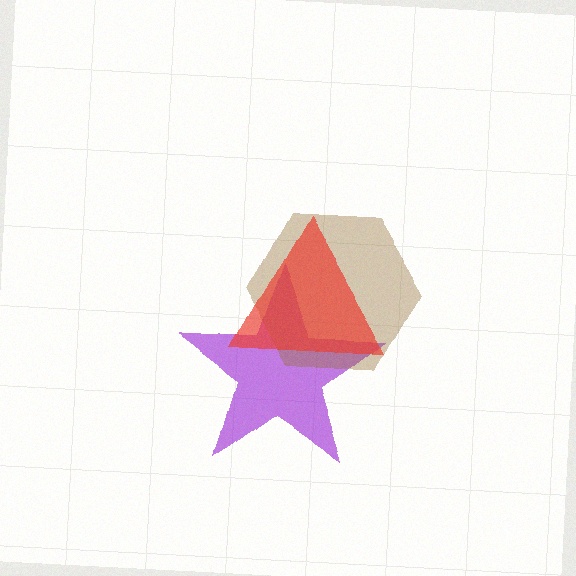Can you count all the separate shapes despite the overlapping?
Yes, there are 3 separate shapes.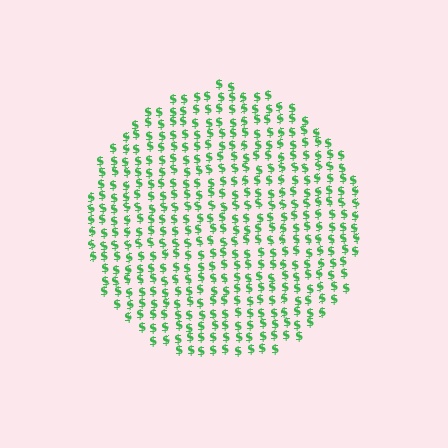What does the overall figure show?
The overall figure shows a circle.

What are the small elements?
The small elements are dollar signs.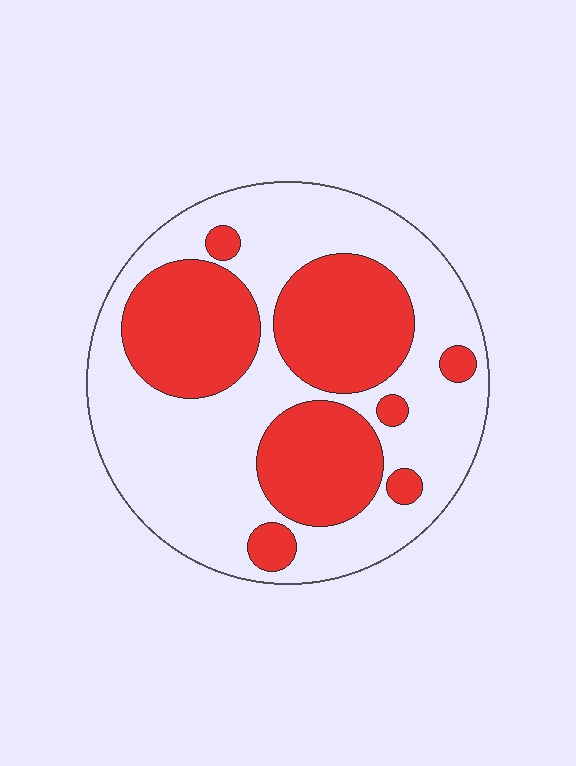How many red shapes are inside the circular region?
8.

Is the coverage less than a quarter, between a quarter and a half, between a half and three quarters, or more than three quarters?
Between a quarter and a half.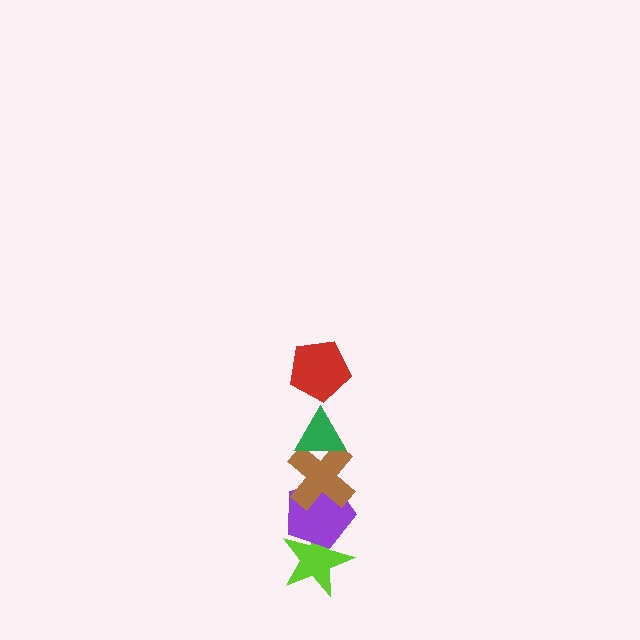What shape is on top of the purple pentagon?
The brown cross is on top of the purple pentagon.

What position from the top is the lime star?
The lime star is 5th from the top.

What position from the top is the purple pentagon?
The purple pentagon is 4th from the top.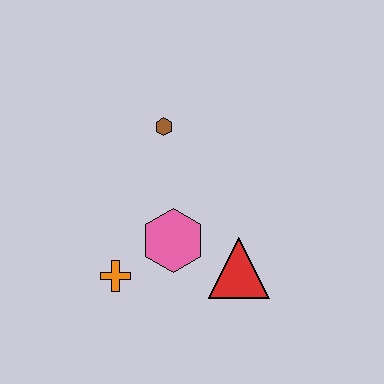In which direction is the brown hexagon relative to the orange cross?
The brown hexagon is above the orange cross.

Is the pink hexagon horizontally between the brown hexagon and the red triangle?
Yes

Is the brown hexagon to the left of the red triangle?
Yes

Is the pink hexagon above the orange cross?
Yes